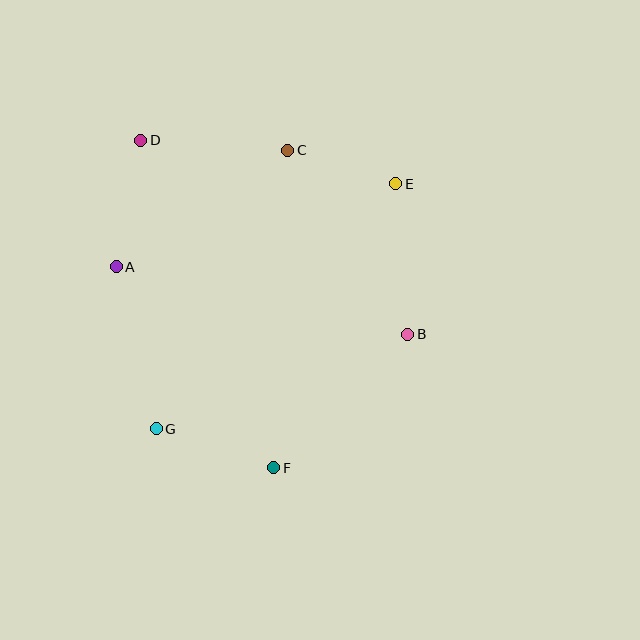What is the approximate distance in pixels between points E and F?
The distance between E and F is approximately 309 pixels.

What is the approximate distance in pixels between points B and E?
The distance between B and E is approximately 151 pixels.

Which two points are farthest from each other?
Points D and F are farthest from each other.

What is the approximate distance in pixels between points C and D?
The distance between C and D is approximately 147 pixels.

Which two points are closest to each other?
Points C and E are closest to each other.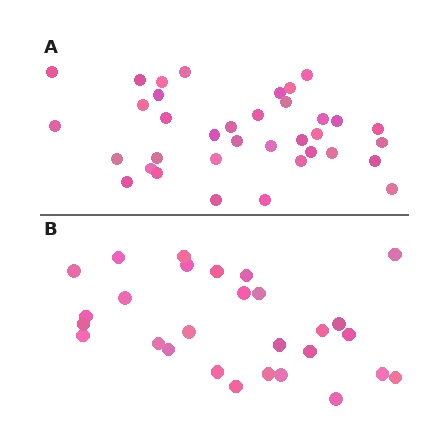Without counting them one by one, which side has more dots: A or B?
Region A (the top region) has more dots.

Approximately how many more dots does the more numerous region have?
Region A has roughly 8 or so more dots than region B.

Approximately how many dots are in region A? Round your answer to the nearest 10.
About 40 dots. (The exact count is 36, which rounds to 40.)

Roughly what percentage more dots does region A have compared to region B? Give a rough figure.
About 30% more.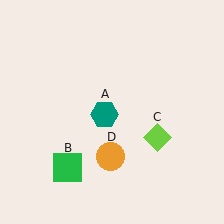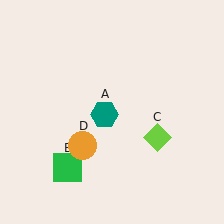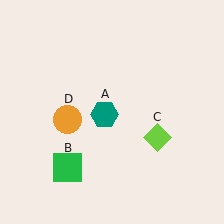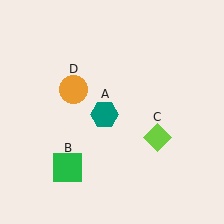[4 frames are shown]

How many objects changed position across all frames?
1 object changed position: orange circle (object D).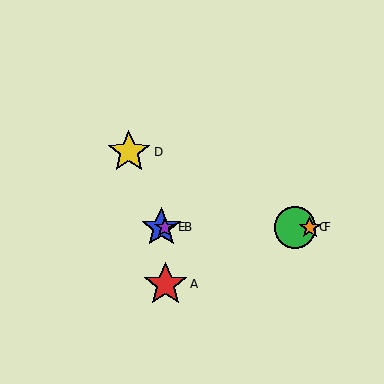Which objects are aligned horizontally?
Objects B, C, E, F are aligned horizontally.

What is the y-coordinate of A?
Object A is at y≈284.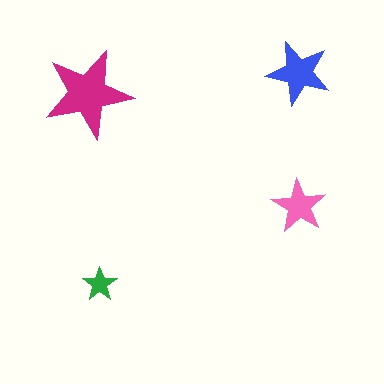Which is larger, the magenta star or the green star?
The magenta one.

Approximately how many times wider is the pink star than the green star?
About 1.5 times wider.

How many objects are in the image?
There are 4 objects in the image.